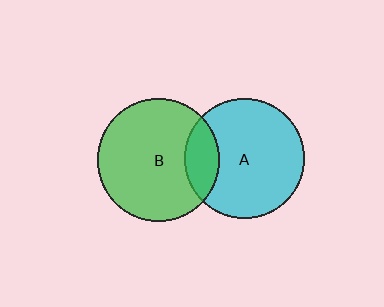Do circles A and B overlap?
Yes.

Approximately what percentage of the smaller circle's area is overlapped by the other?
Approximately 20%.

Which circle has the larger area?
Circle B (green).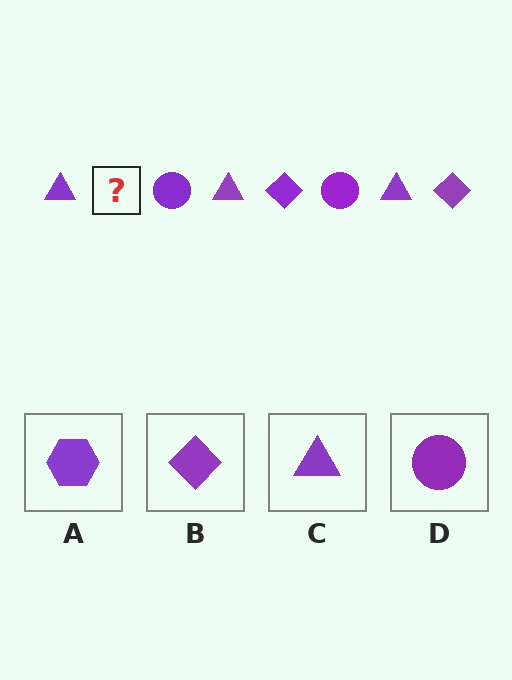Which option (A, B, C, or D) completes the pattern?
B.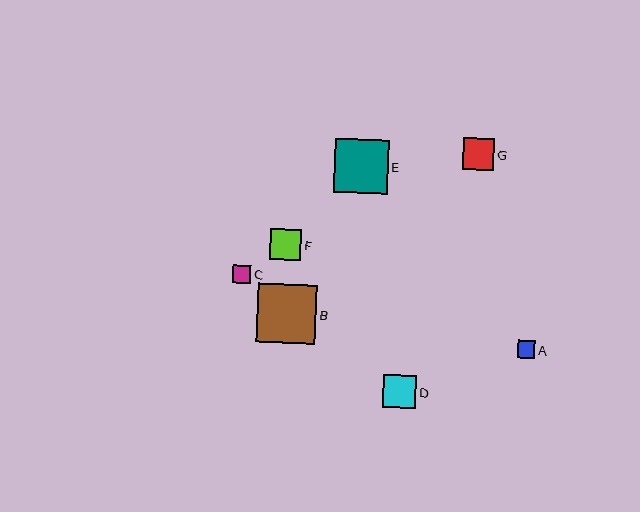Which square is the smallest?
Square A is the smallest with a size of approximately 17 pixels.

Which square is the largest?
Square B is the largest with a size of approximately 59 pixels.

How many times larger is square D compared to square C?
Square D is approximately 1.8 times the size of square C.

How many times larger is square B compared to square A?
Square B is approximately 3.4 times the size of square A.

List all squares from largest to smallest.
From largest to smallest: B, E, D, G, F, C, A.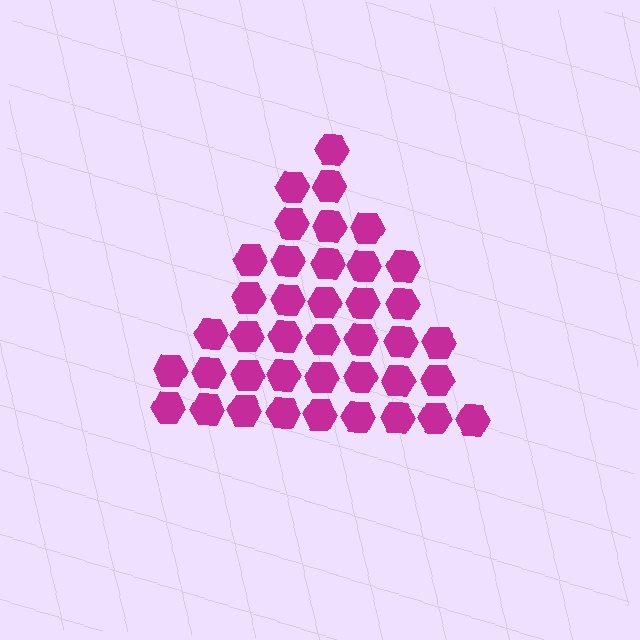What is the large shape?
The large shape is a triangle.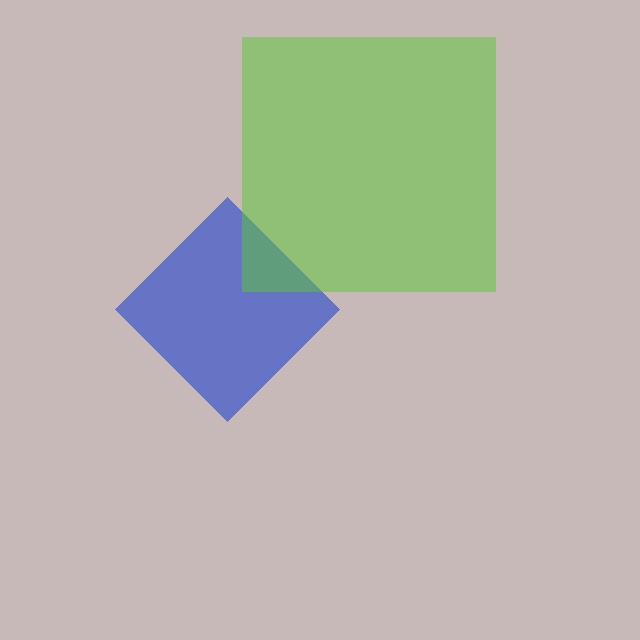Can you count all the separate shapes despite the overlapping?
Yes, there are 2 separate shapes.